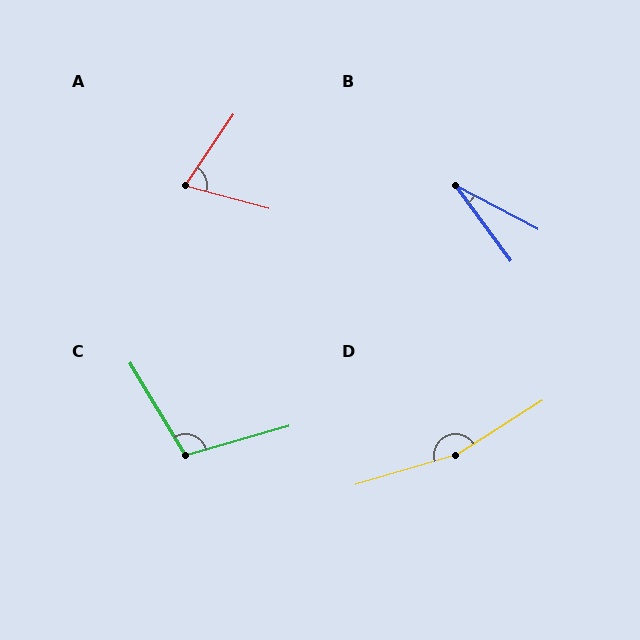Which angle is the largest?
D, at approximately 164 degrees.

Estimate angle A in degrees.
Approximately 71 degrees.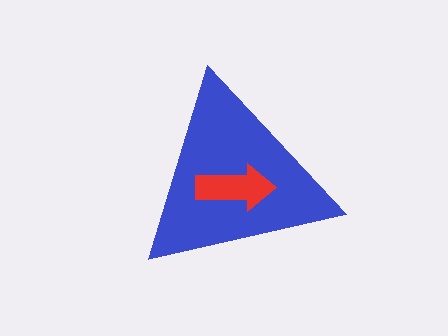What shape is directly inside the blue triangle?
The red arrow.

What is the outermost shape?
The blue triangle.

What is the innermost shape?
The red arrow.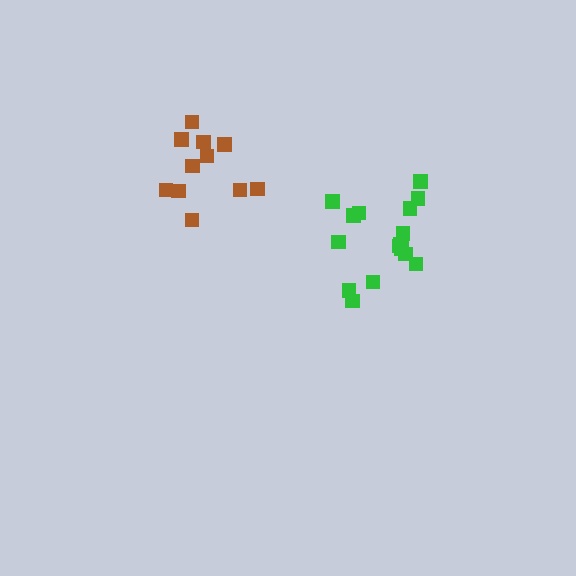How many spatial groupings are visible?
There are 2 spatial groupings.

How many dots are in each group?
Group 1: 16 dots, Group 2: 11 dots (27 total).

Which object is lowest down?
The green cluster is bottommost.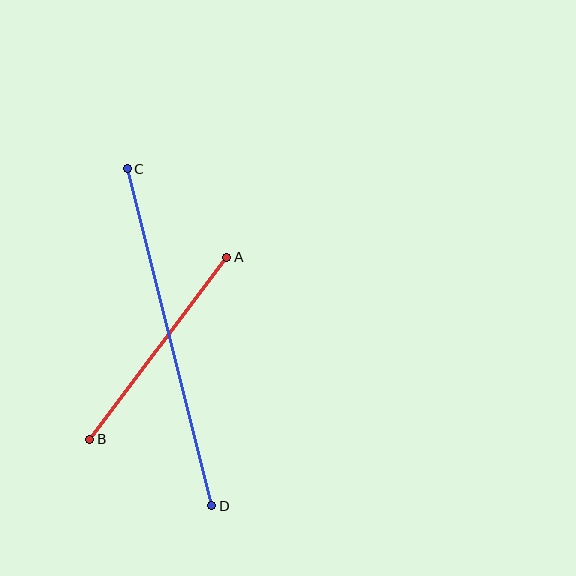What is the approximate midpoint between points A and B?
The midpoint is at approximately (158, 348) pixels.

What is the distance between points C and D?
The distance is approximately 348 pixels.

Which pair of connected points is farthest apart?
Points C and D are farthest apart.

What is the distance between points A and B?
The distance is approximately 228 pixels.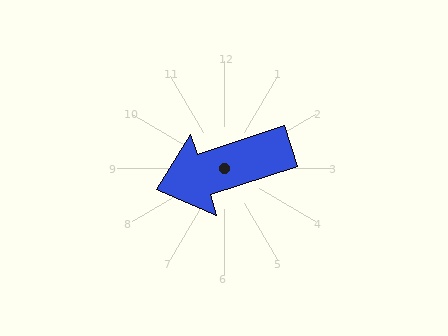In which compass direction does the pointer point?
West.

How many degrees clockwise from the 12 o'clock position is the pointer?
Approximately 252 degrees.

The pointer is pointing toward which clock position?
Roughly 8 o'clock.